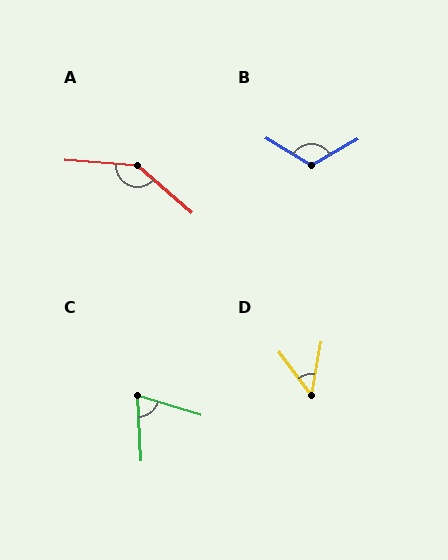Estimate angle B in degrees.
Approximately 120 degrees.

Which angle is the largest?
A, at approximately 143 degrees.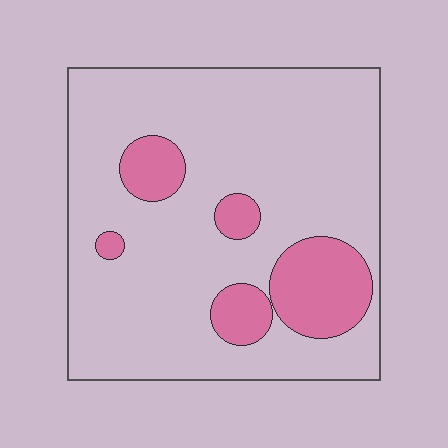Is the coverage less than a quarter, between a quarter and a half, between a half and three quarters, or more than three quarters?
Less than a quarter.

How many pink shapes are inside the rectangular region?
5.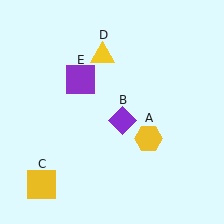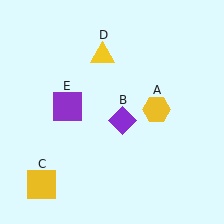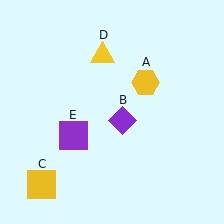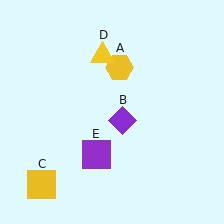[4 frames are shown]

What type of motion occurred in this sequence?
The yellow hexagon (object A), purple square (object E) rotated counterclockwise around the center of the scene.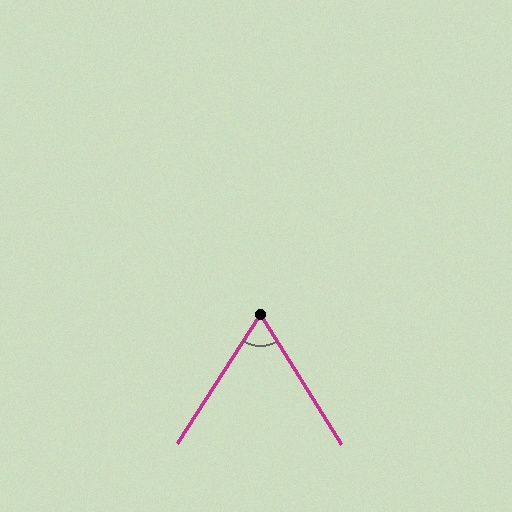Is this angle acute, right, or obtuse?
It is acute.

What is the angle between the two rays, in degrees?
Approximately 64 degrees.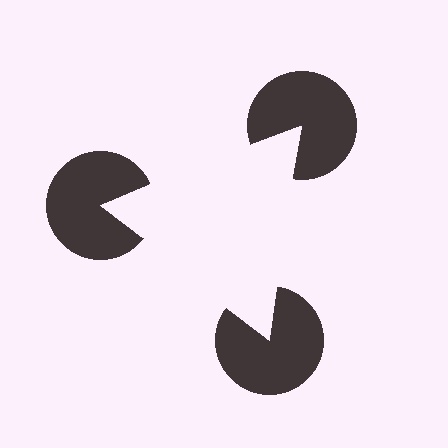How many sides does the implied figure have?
3 sides.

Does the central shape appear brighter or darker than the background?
It typically appears slightly brighter than the background, even though no actual brightness change is drawn.